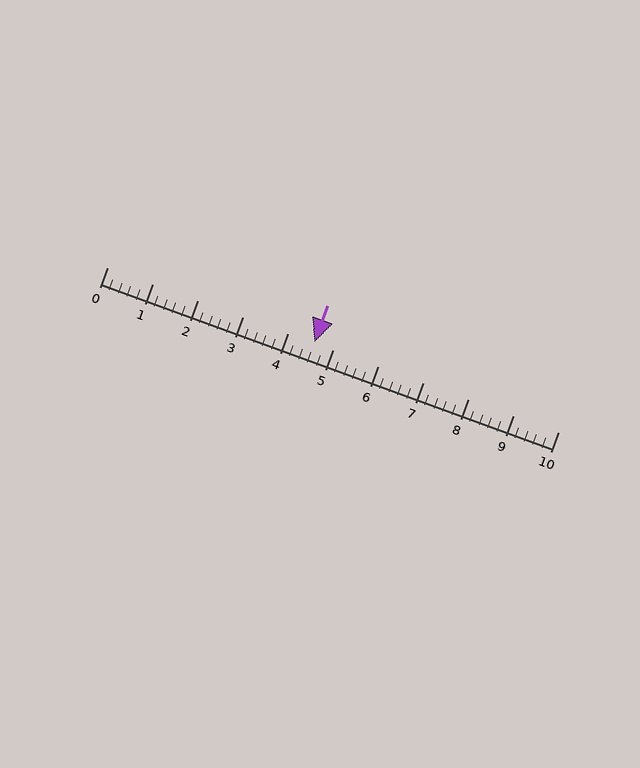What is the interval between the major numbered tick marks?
The major tick marks are spaced 1 units apart.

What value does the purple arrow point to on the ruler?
The purple arrow points to approximately 4.6.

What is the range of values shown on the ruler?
The ruler shows values from 0 to 10.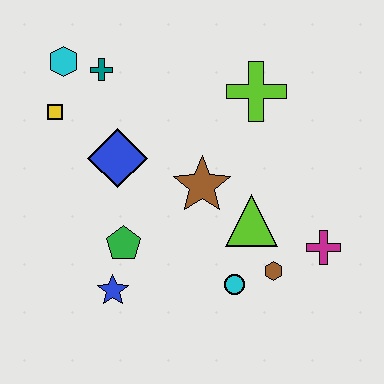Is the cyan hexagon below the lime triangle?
No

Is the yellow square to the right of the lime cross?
No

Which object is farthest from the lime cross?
The blue star is farthest from the lime cross.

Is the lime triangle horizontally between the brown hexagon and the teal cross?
Yes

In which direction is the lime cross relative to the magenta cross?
The lime cross is above the magenta cross.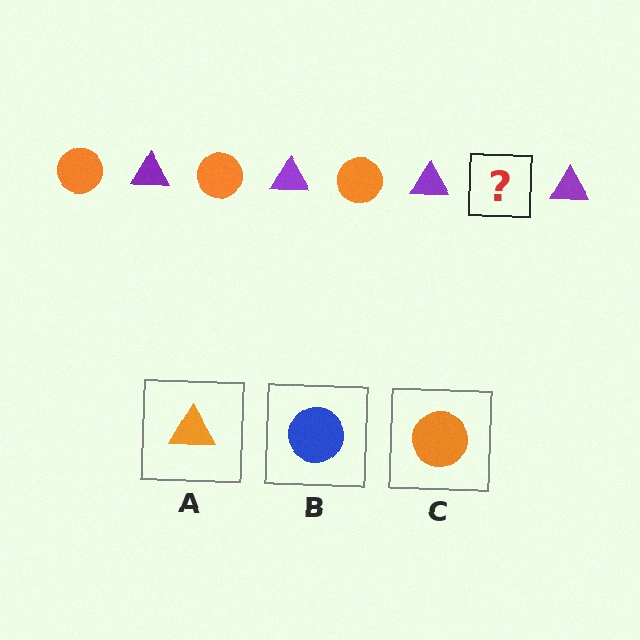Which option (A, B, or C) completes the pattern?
C.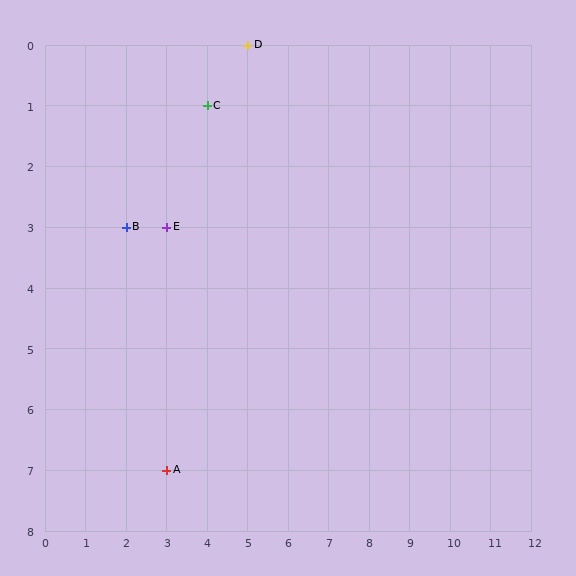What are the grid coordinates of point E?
Point E is at grid coordinates (3, 3).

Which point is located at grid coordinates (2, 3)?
Point B is at (2, 3).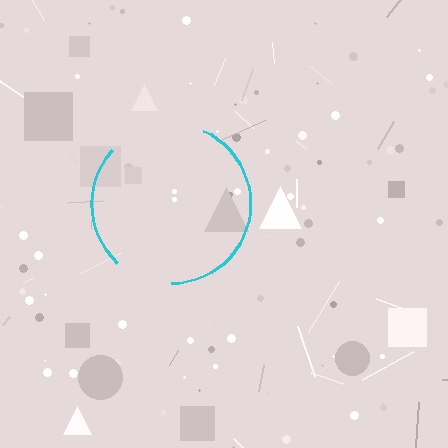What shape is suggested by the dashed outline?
The dashed outline suggests a circle.